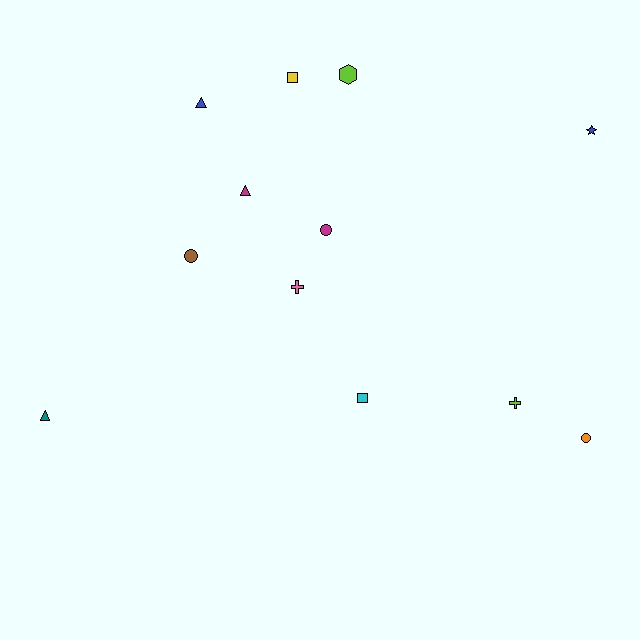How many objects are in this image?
There are 12 objects.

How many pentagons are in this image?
There are no pentagons.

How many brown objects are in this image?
There is 1 brown object.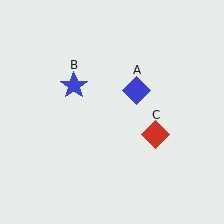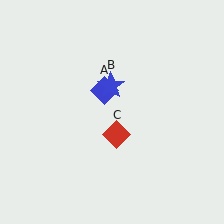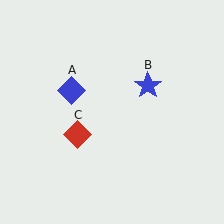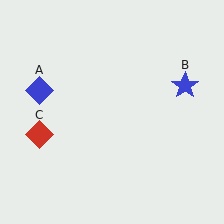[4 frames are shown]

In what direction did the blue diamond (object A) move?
The blue diamond (object A) moved left.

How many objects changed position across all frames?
3 objects changed position: blue diamond (object A), blue star (object B), red diamond (object C).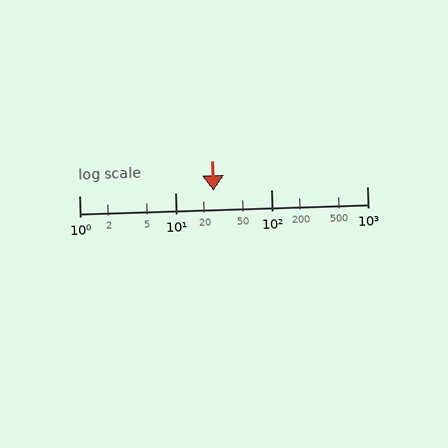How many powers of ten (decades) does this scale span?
The scale spans 3 decades, from 1 to 1000.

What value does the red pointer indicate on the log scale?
The pointer indicates approximately 25.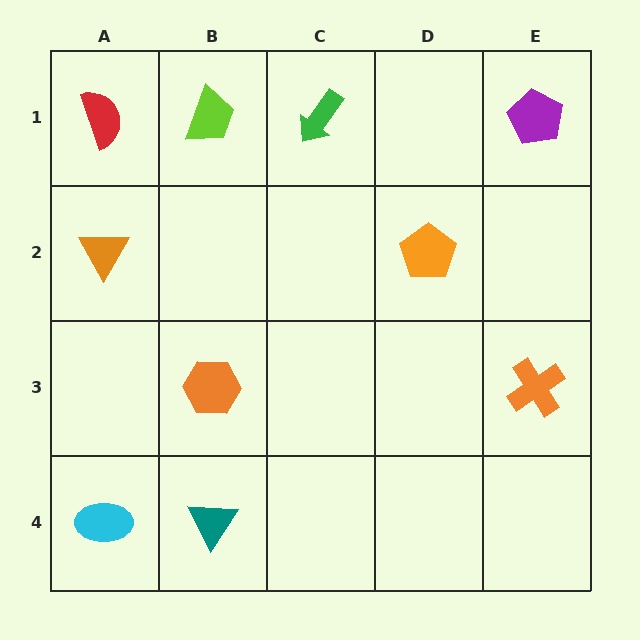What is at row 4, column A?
A cyan ellipse.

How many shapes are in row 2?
2 shapes.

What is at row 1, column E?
A purple pentagon.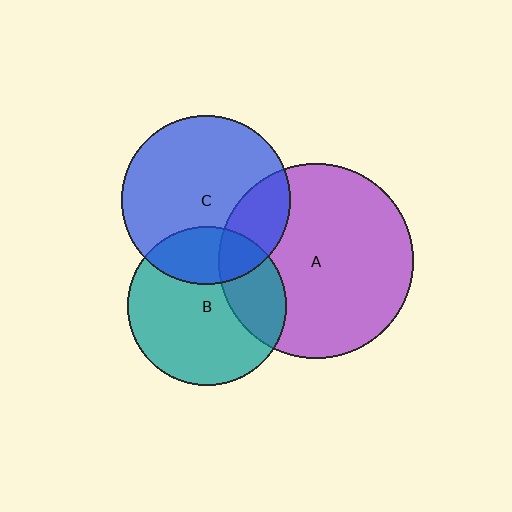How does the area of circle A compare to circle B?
Approximately 1.5 times.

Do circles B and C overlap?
Yes.